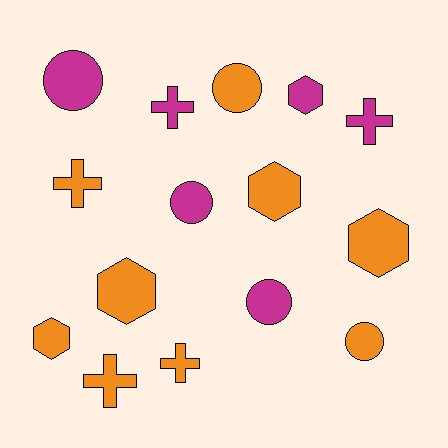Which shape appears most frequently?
Cross, with 5 objects.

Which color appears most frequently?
Orange, with 9 objects.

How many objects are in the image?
There are 15 objects.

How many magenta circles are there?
There are 3 magenta circles.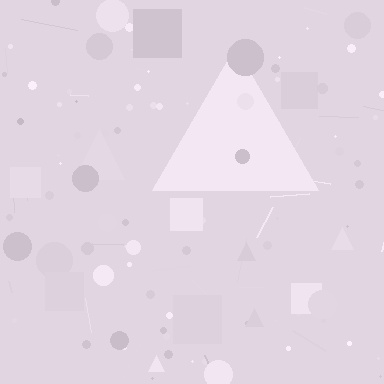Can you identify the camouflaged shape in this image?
The camouflaged shape is a triangle.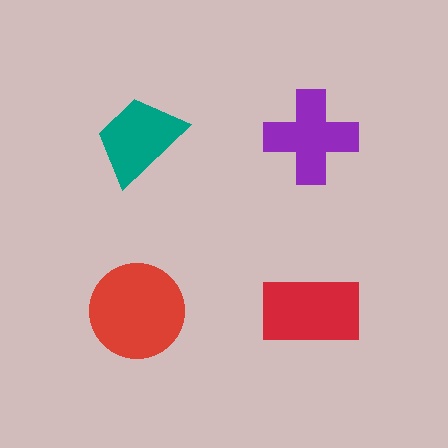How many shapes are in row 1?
2 shapes.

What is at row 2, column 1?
A red circle.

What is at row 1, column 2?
A purple cross.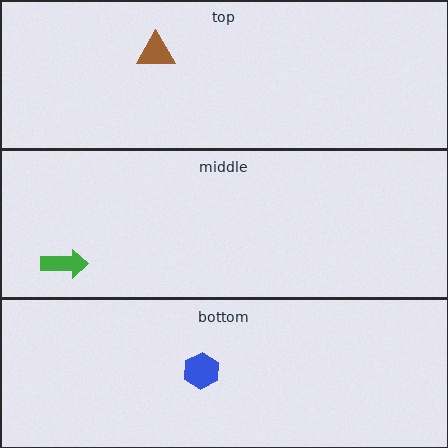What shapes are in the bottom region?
The blue hexagon.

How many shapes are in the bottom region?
1.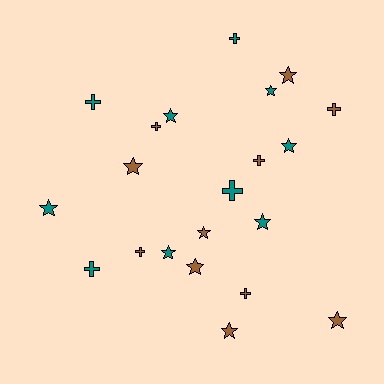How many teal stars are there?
There are 6 teal stars.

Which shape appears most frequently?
Star, with 12 objects.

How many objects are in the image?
There are 21 objects.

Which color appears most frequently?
Brown, with 11 objects.